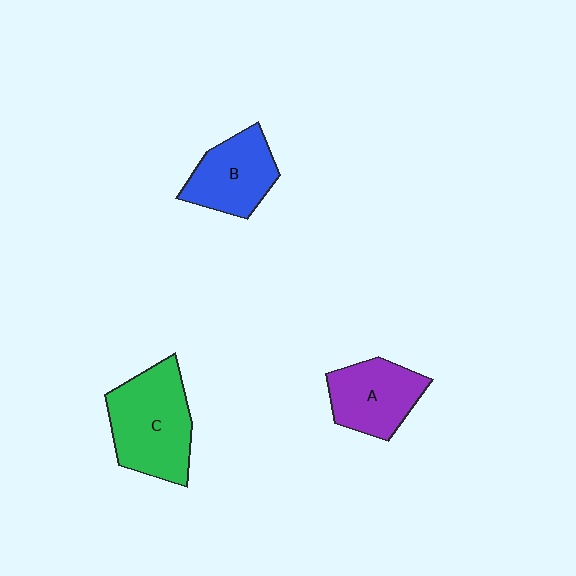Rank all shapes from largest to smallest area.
From largest to smallest: C (green), A (purple), B (blue).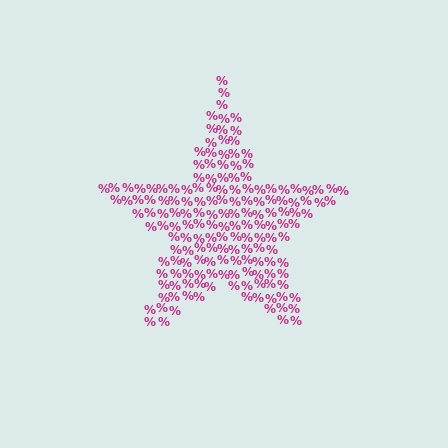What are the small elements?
The small elements are percent signs.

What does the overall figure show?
The overall figure shows a star.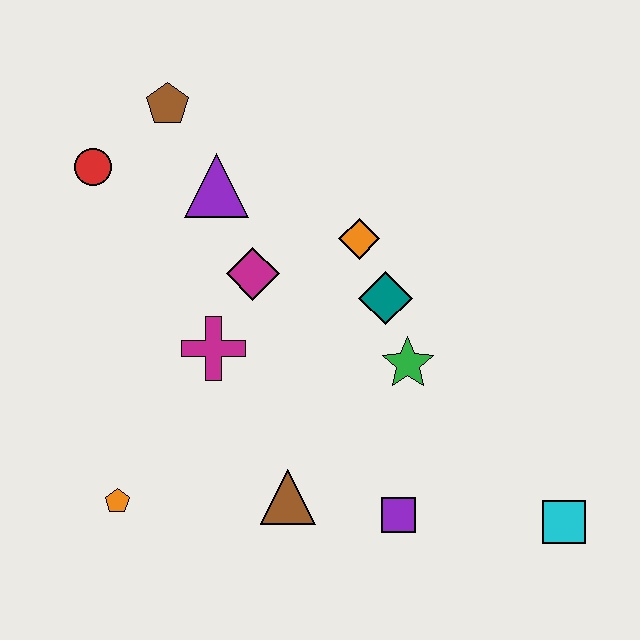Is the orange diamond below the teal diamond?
No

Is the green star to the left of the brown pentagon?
No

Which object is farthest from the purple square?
The brown pentagon is farthest from the purple square.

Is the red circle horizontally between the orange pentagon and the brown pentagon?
No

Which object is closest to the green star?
The teal diamond is closest to the green star.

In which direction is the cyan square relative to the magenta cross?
The cyan square is to the right of the magenta cross.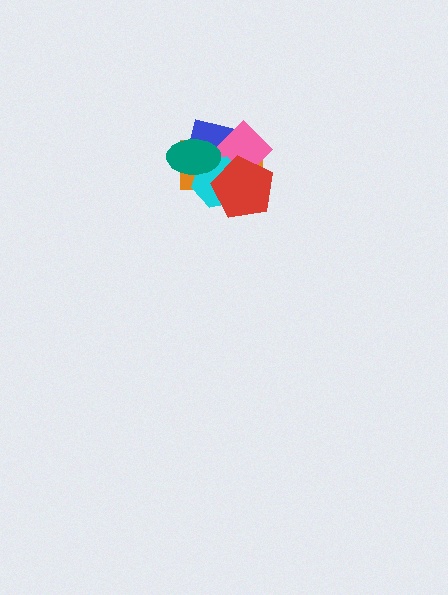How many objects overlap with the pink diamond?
5 objects overlap with the pink diamond.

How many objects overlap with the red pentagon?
4 objects overlap with the red pentagon.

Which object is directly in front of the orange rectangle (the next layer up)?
The blue square is directly in front of the orange rectangle.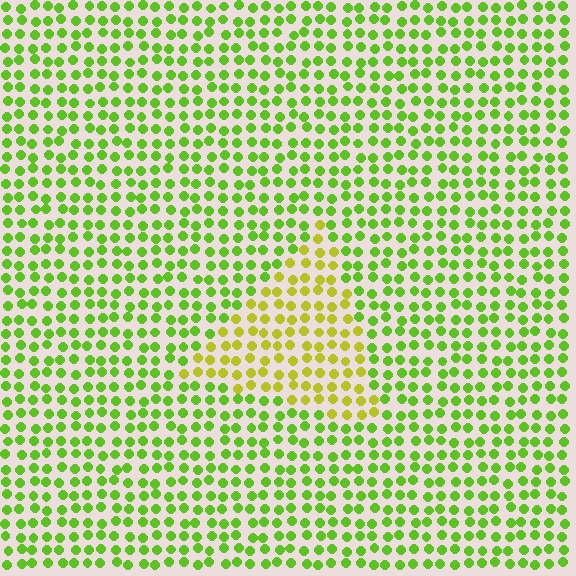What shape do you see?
I see a triangle.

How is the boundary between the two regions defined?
The boundary is defined purely by a slight shift in hue (about 34 degrees). Spacing, size, and orientation are identical on both sides.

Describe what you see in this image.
The image is filled with small lime elements in a uniform arrangement. A triangle-shaped region is visible where the elements are tinted to a slightly different hue, forming a subtle color boundary.